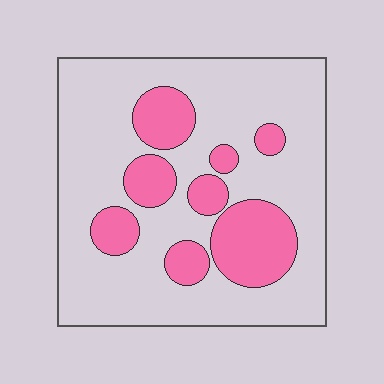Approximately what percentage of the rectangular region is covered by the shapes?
Approximately 25%.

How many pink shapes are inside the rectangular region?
8.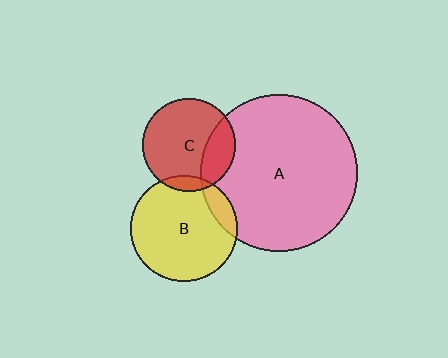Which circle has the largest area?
Circle A (pink).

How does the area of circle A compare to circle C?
Approximately 2.8 times.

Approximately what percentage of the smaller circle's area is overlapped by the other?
Approximately 25%.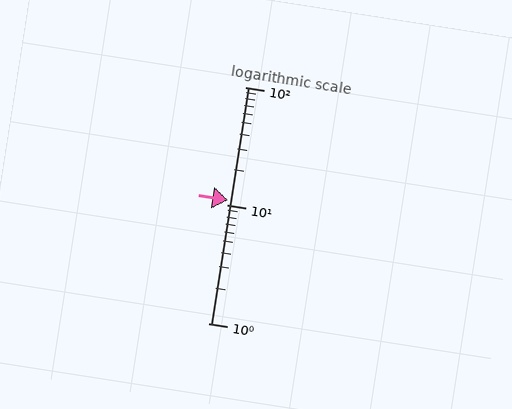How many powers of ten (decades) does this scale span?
The scale spans 2 decades, from 1 to 100.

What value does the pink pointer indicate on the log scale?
The pointer indicates approximately 11.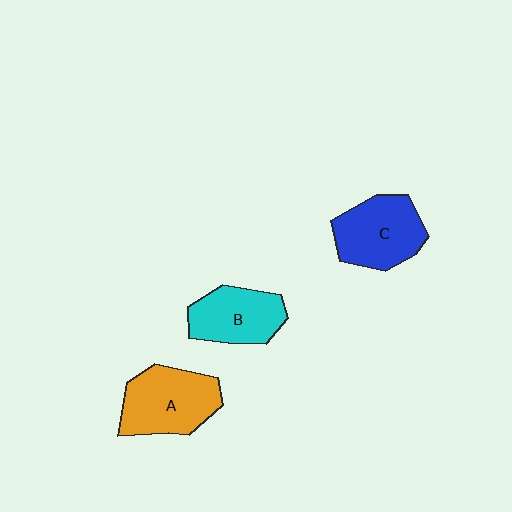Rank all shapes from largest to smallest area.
From largest to smallest: A (orange), C (blue), B (cyan).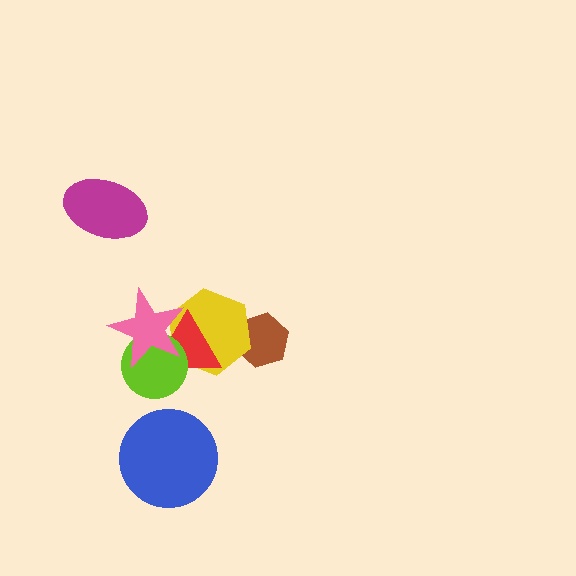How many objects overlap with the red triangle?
3 objects overlap with the red triangle.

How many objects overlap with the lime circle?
3 objects overlap with the lime circle.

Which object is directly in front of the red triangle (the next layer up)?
The lime circle is directly in front of the red triangle.